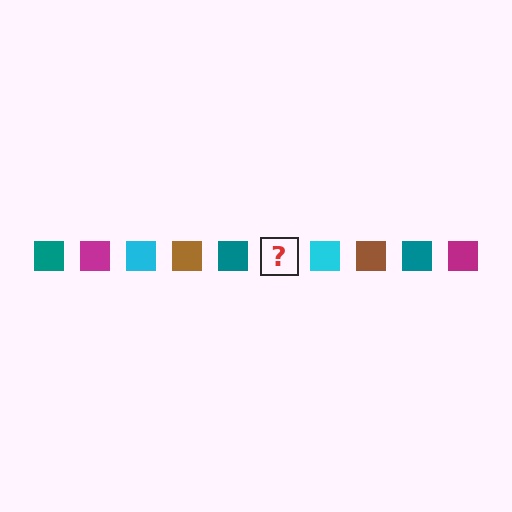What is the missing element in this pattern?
The missing element is a magenta square.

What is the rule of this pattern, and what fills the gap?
The rule is that the pattern cycles through teal, magenta, cyan, brown squares. The gap should be filled with a magenta square.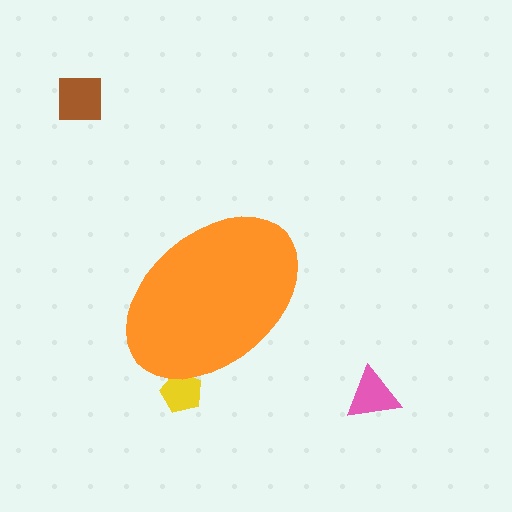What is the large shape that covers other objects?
An orange ellipse.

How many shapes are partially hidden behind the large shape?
1 shape is partially hidden.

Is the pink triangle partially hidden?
No, the pink triangle is fully visible.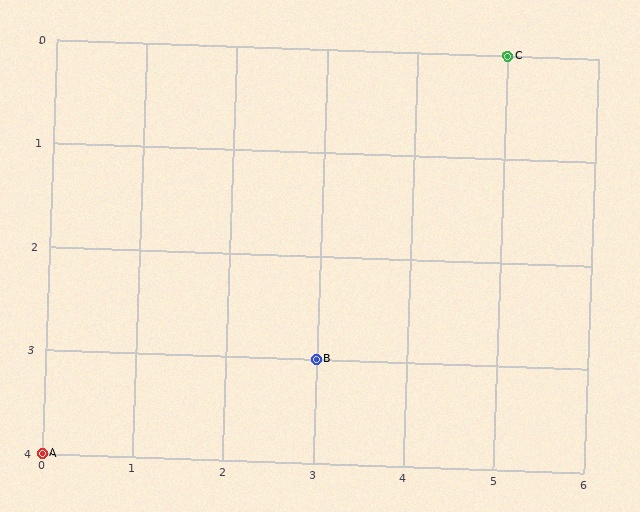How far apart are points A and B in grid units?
Points A and B are 3 columns and 1 row apart (about 3.2 grid units diagonally).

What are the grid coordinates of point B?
Point B is at grid coordinates (3, 3).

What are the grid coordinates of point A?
Point A is at grid coordinates (0, 4).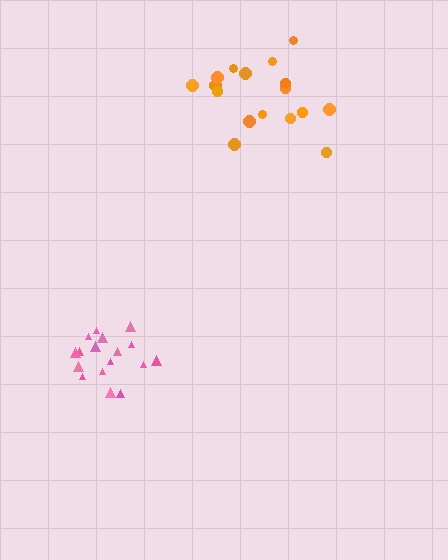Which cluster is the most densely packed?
Pink.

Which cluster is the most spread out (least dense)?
Orange.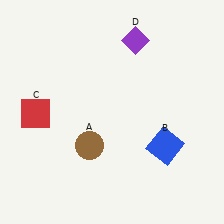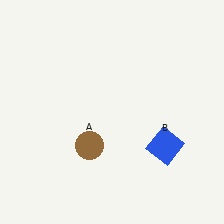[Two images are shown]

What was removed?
The red square (C), the purple diamond (D) were removed in Image 2.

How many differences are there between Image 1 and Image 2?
There are 2 differences between the two images.